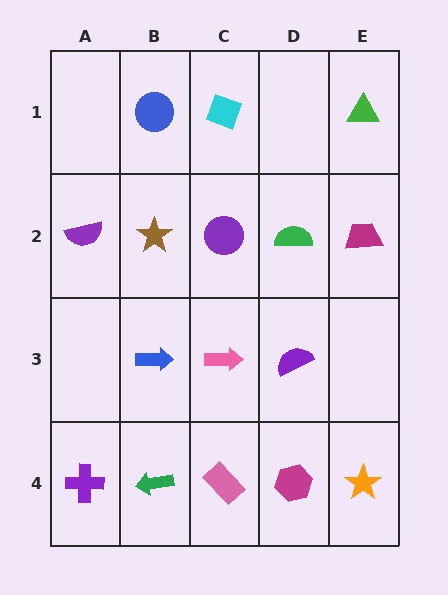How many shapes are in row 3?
3 shapes.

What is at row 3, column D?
A purple semicircle.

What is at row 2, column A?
A purple semicircle.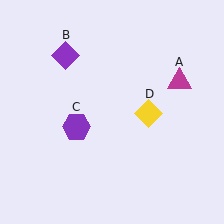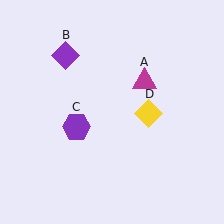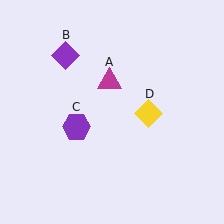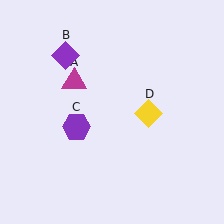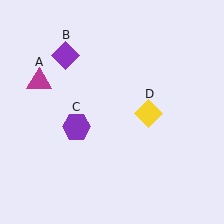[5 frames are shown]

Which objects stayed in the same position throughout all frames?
Purple diamond (object B) and purple hexagon (object C) and yellow diamond (object D) remained stationary.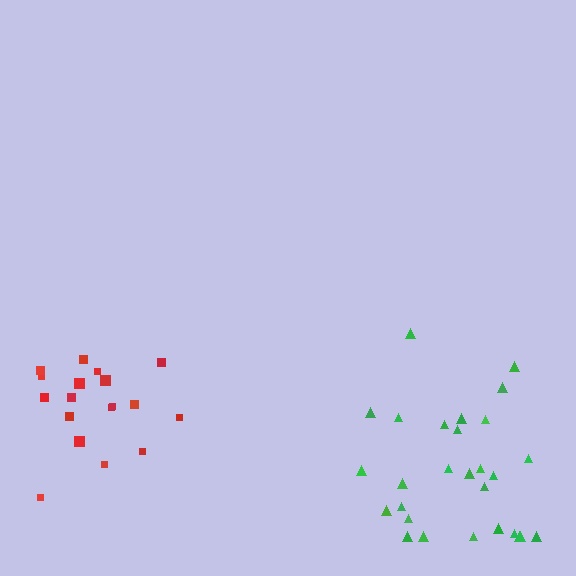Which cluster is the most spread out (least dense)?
Red.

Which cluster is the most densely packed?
Green.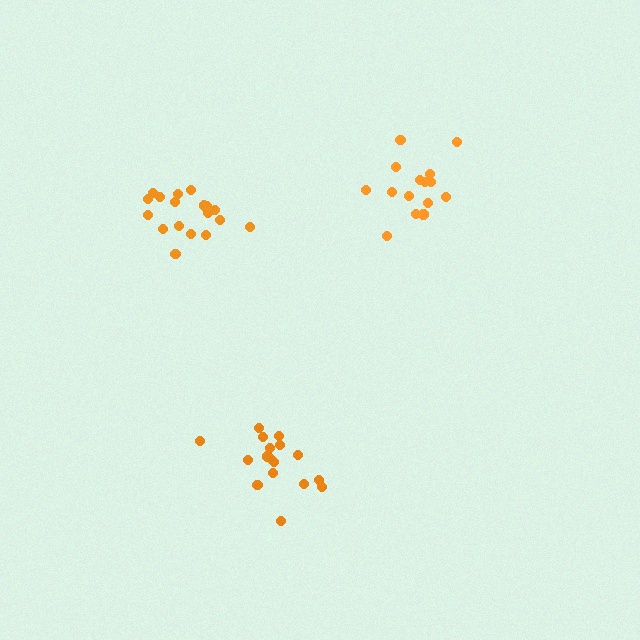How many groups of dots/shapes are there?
There are 3 groups.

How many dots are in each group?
Group 1: 18 dots, Group 2: 17 dots, Group 3: 15 dots (50 total).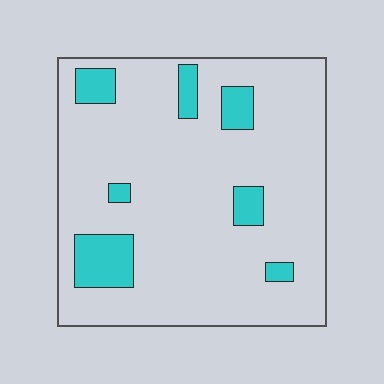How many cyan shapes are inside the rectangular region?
7.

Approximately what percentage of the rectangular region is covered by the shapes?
Approximately 15%.